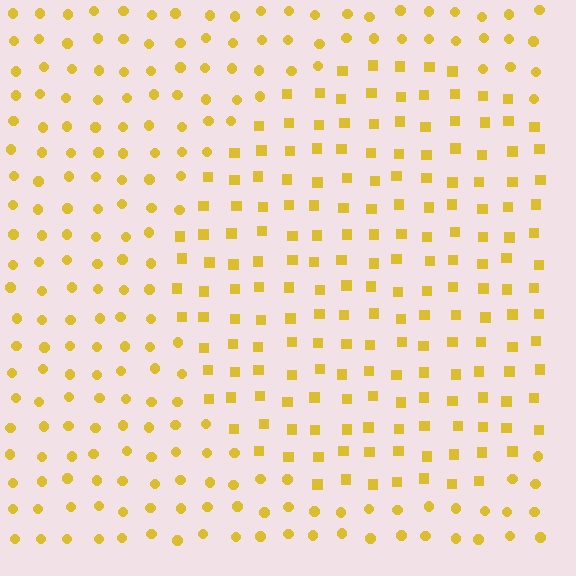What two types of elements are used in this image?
The image uses squares inside the circle region and circles outside it.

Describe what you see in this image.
The image is filled with small yellow elements arranged in a uniform grid. A circle-shaped region contains squares, while the surrounding area contains circles. The boundary is defined purely by the change in element shape.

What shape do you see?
I see a circle.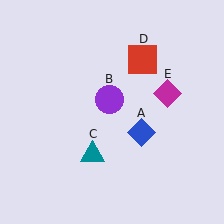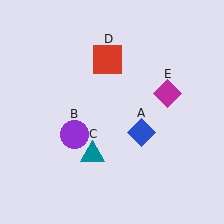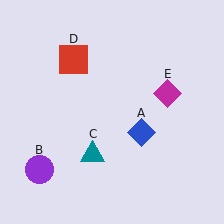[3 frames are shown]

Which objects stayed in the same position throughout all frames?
Blue diamond (object A) and teal triangle (object C) and magenta diamond (object E) remained stationary.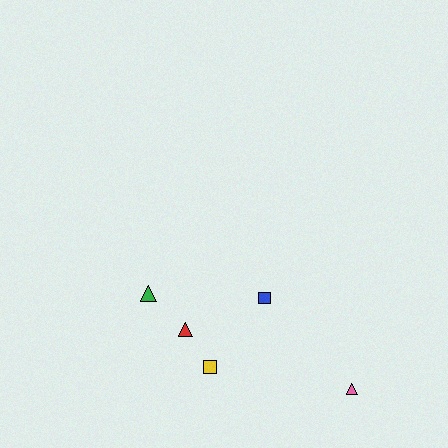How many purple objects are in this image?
There are no purple objects.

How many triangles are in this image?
There are 3 triangles.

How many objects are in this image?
There are 5 objects.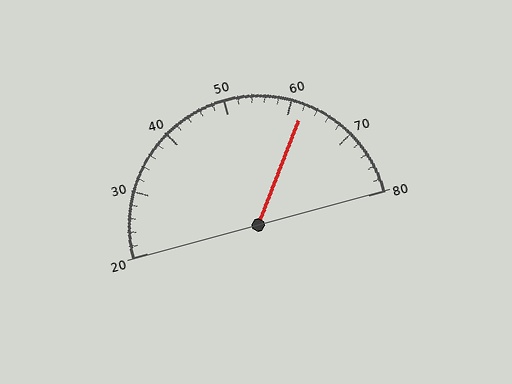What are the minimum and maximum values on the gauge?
The gauge ranges from 20 to 80.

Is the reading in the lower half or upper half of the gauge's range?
The reading is in the upper half of the range (20 to 80).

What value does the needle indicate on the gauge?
The needle indicates approximately 62.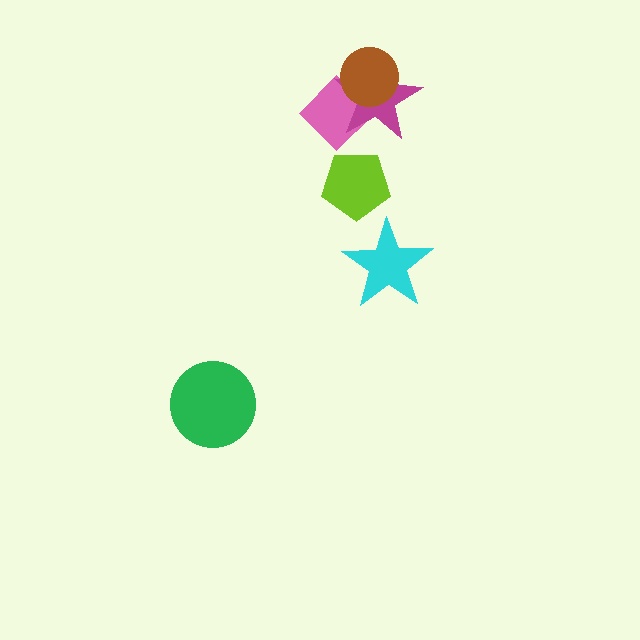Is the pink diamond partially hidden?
Yes, it is partially covered by another shape.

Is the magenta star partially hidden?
Yes, it is partially covered by another shape.